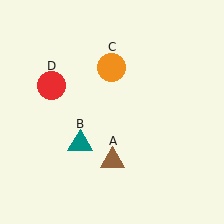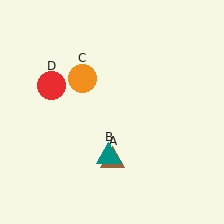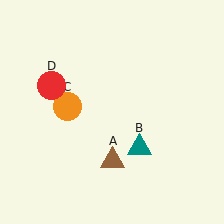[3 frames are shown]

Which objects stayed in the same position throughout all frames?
Brown triangle (object A) and red circle (object D) remained stationary.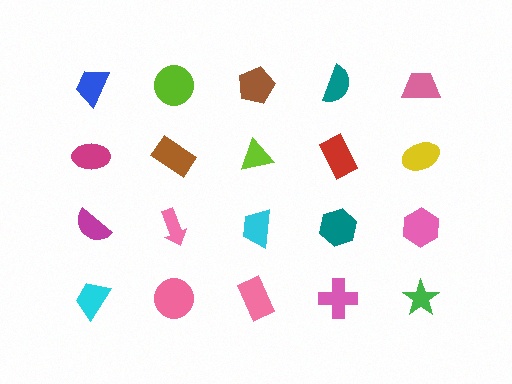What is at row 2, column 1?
A magenta ellipse.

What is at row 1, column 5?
A pink trapezoid.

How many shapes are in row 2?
5 shapes.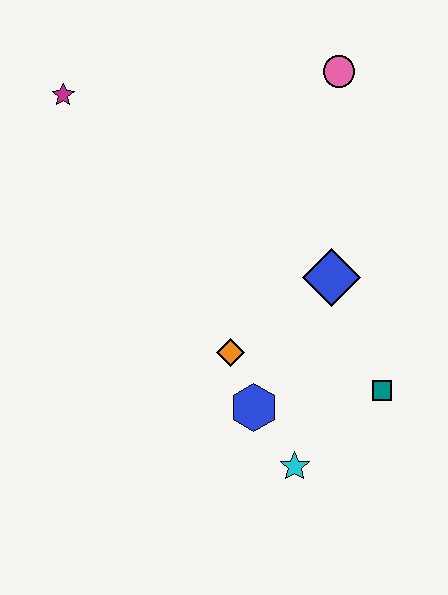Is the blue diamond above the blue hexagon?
Yes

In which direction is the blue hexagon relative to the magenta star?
The blue hexagon is below the magenta star.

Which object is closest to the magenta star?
The pink circle is closest to the magenta star.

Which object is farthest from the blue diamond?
The magenta star is farthest from the blue diamond.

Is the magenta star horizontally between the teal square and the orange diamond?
No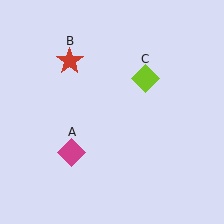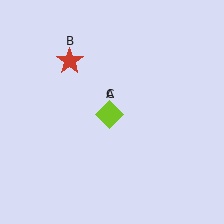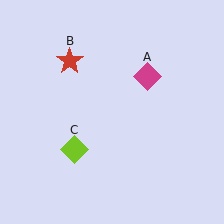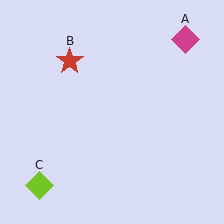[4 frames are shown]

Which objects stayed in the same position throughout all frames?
Red star (object B) remained stationary.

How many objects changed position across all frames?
2 objects changed position: magenta diamond (object A), lime diamond (object C).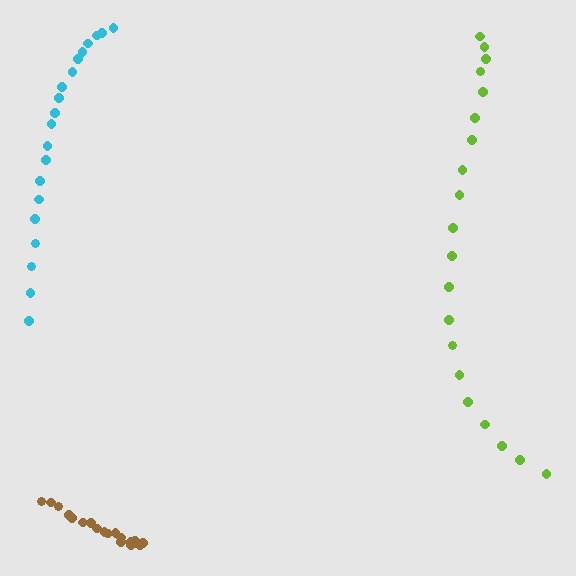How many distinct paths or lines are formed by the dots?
There are 3 distinct paths.